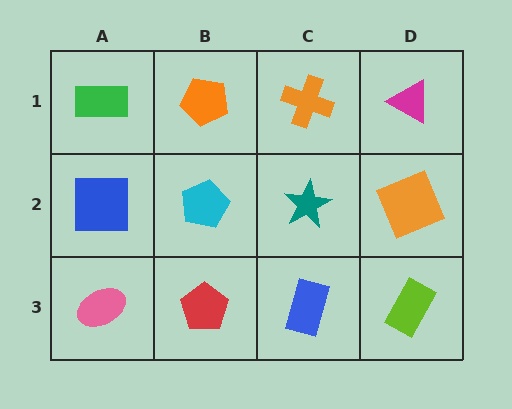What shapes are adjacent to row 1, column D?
An orange square (row 2, column D), an orange cross (row 1, column C).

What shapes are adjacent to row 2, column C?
An orange cross (row 1, column C), a blue rectangle (row 3, column C), a cyan pentagon (row 2, column B), an orange square (row 2, column D).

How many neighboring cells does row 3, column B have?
3.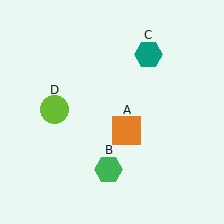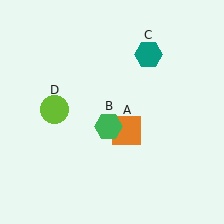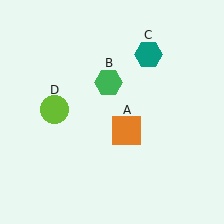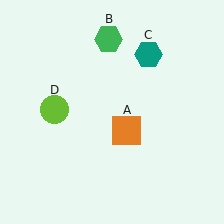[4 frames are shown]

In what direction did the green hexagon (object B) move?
The green hexagon (object B) moved up.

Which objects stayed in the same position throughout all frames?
Orange square (object A) and teal hexagon (object C) and lime circle (object D) remained stationary.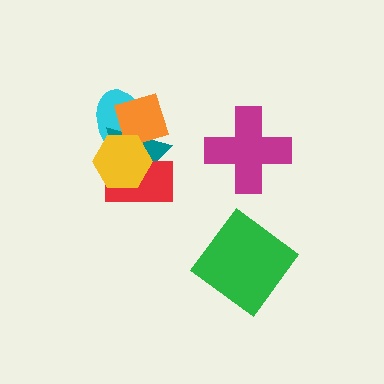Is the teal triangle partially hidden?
Yes, it is partially covered by another shape.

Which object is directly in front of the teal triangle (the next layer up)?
The red rectangle is directly in front of the teal triangle.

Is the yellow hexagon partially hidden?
No, no other shape covers it.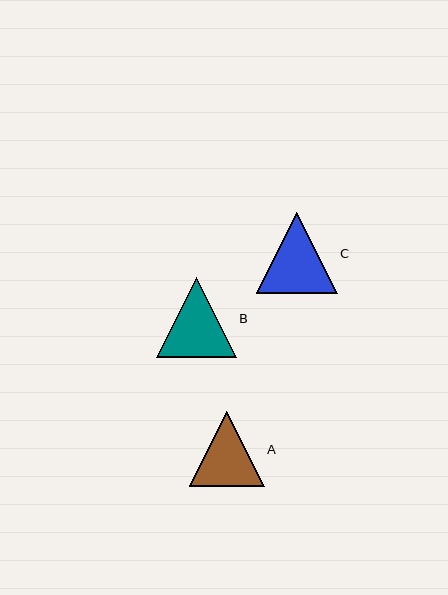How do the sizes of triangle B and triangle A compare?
Triangle B and triangle A are approximately the same size.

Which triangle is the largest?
Triangle C is the largest with a size of approximately 80 pixels.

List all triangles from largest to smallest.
From largest to smallest: C, B, A.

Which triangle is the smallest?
Triangle A is the smallest with a size of approximately 75 pixels.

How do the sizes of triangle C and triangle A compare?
Triangle C and triangle A are approximately the same size.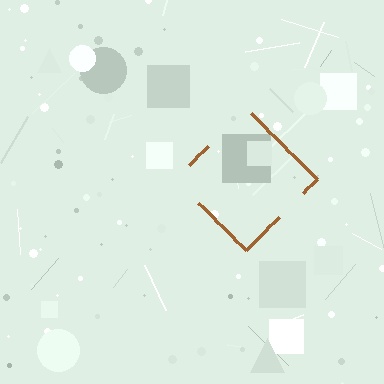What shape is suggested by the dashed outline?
The dashed outline suggests a diamond.